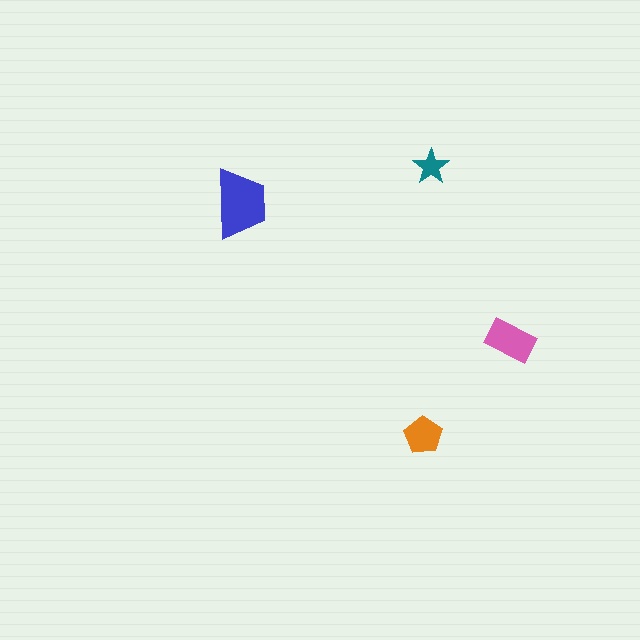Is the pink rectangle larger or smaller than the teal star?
Larger.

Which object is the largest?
The blue trapezoid.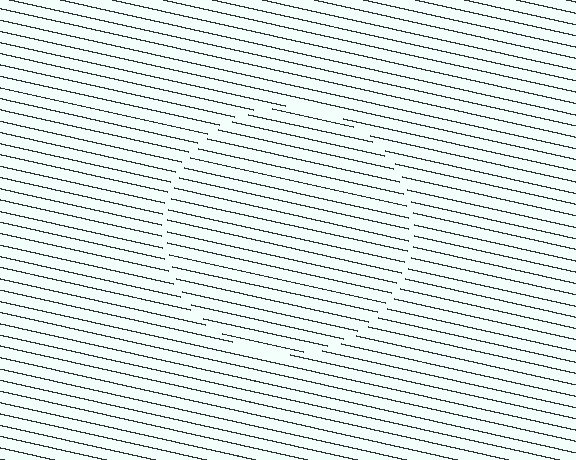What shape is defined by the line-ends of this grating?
An illusory circle. The interior of the shape contains the same grating, shifted by half a period — the contour is defined by the phase discontinuity where line-ends from the inner and outer gratings abut.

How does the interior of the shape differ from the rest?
The interior of the shape contains the same grating, shifted by half a period — the contour is defined by the phase discontinuity where line-ends from the inner and outer gratings abut.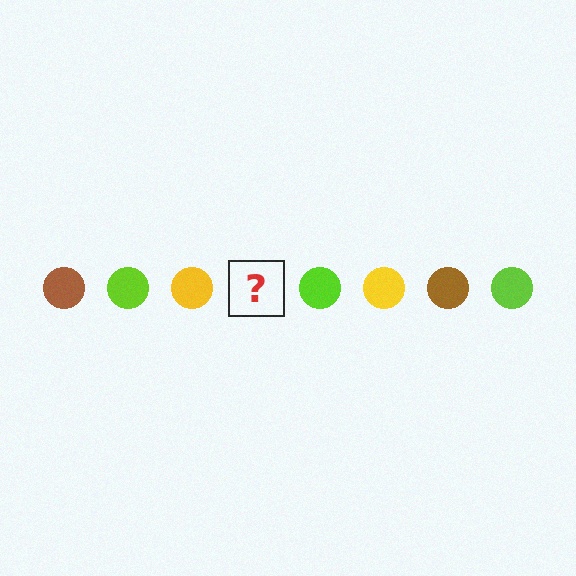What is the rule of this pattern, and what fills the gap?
The rule is that the pattern cycles through brown, lime, yellow circles. The gap should be filled with a brown circle.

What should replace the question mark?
The question mark should be replaced with a brown circle.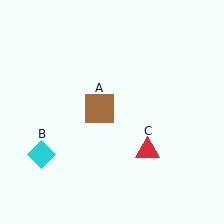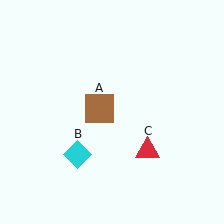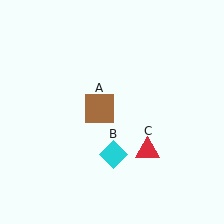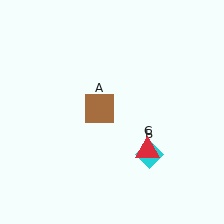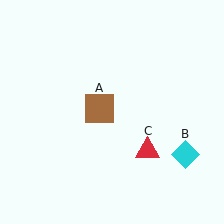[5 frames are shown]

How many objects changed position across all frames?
1 object changed position: cyan diamond (object B).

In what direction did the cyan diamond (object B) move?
The cyan diamond (object B) moved right.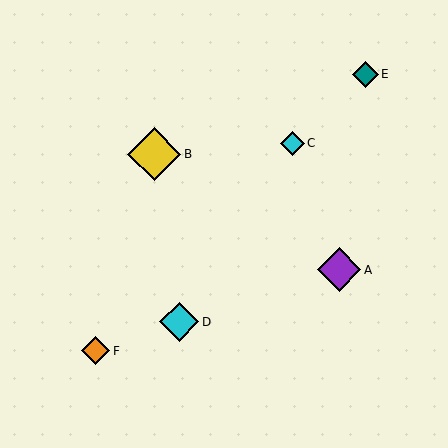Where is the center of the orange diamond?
The center of the orange diamond is at (96, 351).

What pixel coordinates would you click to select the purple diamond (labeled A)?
Click at (339, 270) to select the purple diamond A.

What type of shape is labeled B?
Shape B is a yellow diamond.